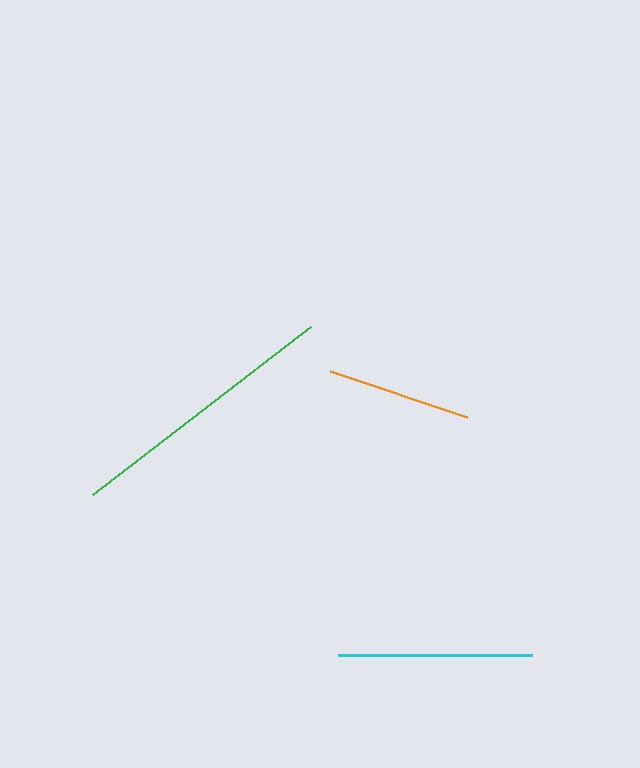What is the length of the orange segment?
The orange segment is approximately 145 pixels long.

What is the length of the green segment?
The green segment is approximately 276 pixels long.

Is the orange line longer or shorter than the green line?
The green line is longer than the orange line.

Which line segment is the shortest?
The orange line is the shortest at approximately 145 pixels.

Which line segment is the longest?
The green line is the longest at approximately 276 pixels.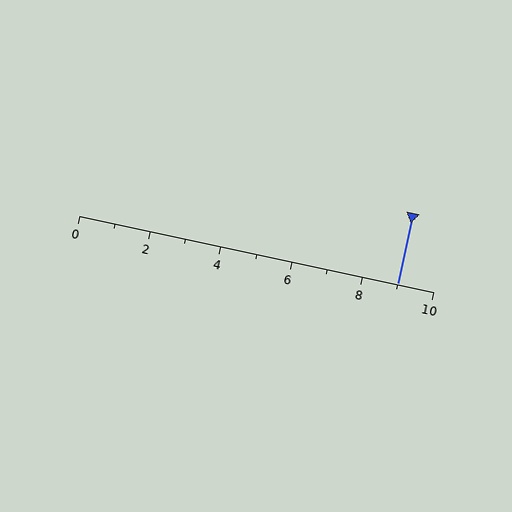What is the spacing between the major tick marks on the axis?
The major ticks are spaced 2 apart.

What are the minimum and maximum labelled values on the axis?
The axis runs from 0 to 10.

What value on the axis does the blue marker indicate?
The marker indicates approximately 9.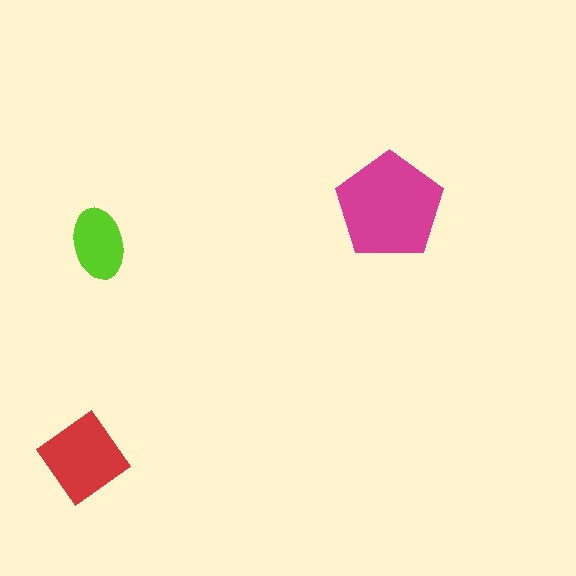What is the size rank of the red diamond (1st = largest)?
2nd.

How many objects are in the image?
There are 3 objects in the image.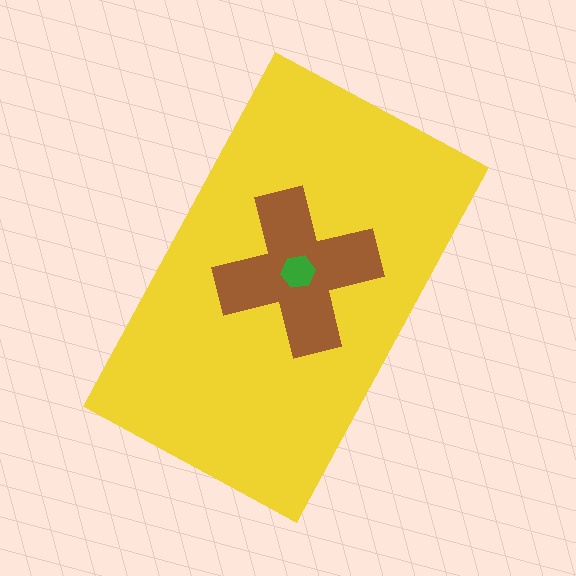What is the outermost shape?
The yellow rectangle.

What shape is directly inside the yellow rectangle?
The brown cross.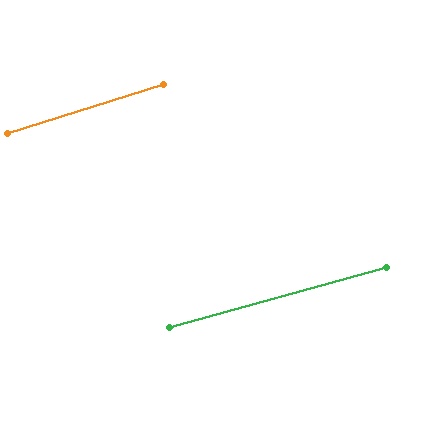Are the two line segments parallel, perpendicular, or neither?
Parallel — their directions differ by only 1.7°.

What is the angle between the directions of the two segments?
Approximately 2 degrees.